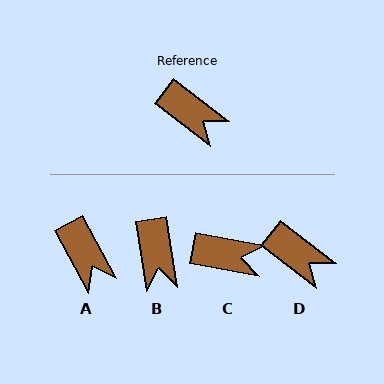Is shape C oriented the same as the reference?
No, it is off by about 27 degrees.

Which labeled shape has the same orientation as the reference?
D.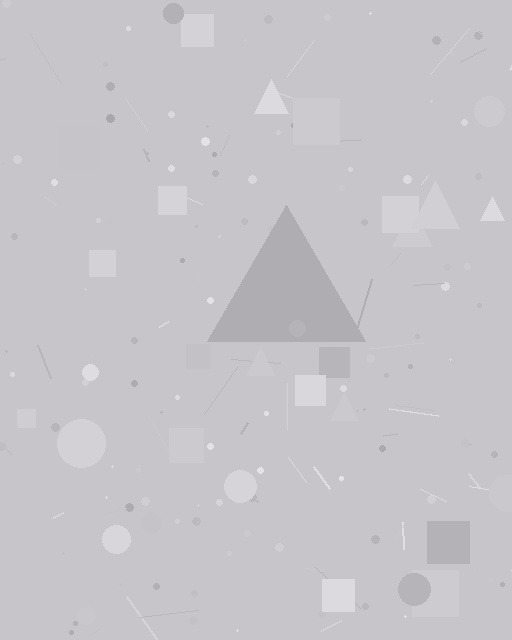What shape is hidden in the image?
A triangle is hidden in the image.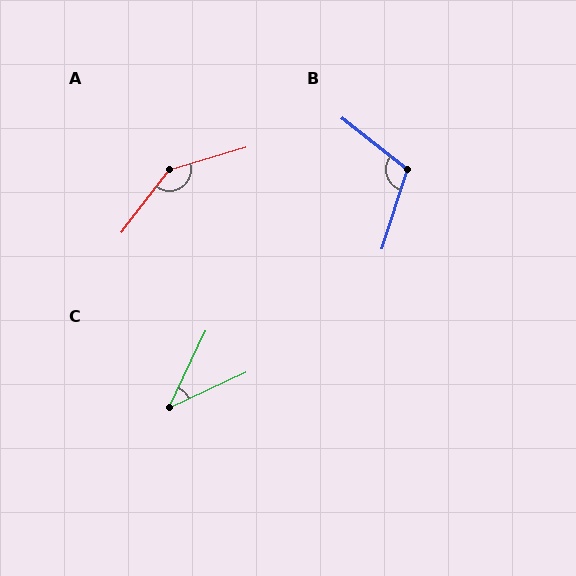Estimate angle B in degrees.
Approximately 111 degrees.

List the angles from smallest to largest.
C (39°), B (111°), A (144°).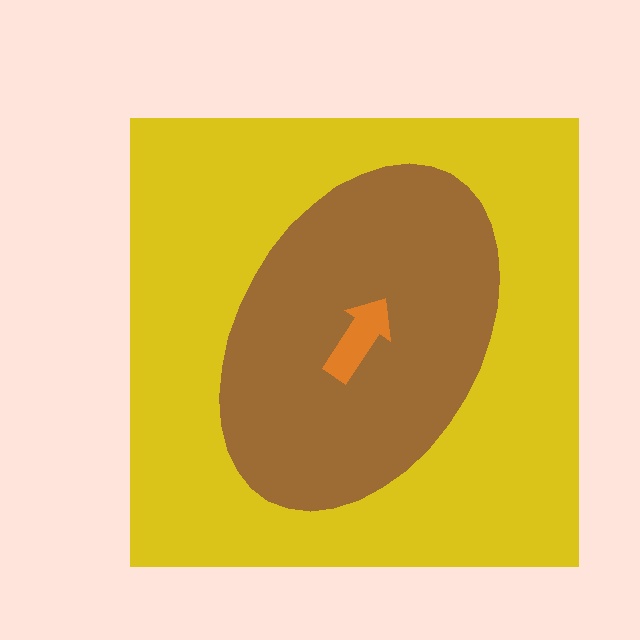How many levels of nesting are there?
3.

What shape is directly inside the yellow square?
The brown ellipse.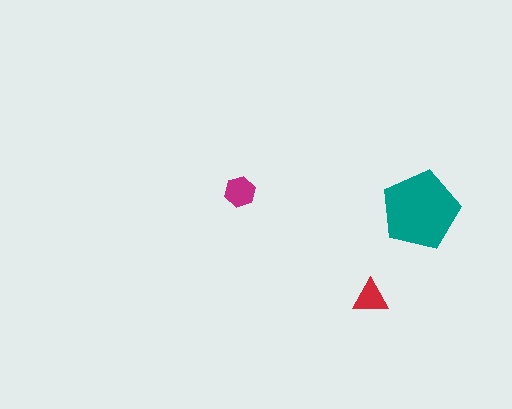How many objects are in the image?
There are 3 objects in the image.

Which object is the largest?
The teal pentagon.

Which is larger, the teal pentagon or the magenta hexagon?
The teal pentagon.